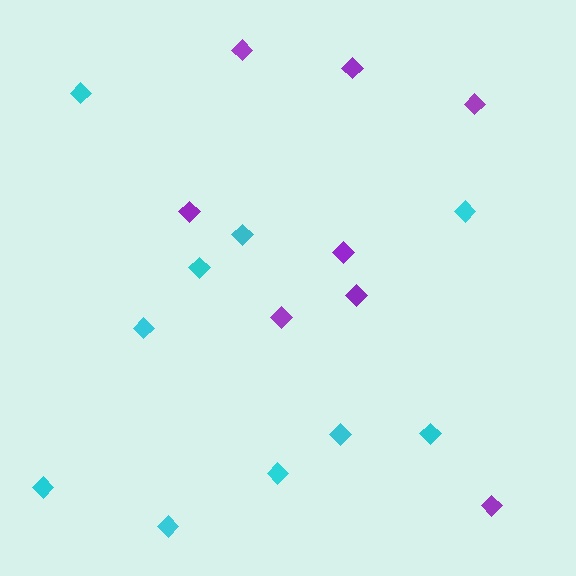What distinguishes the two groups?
There are 2 groups: one group of purple diamonds (8) and one group of cyan diamonds (10).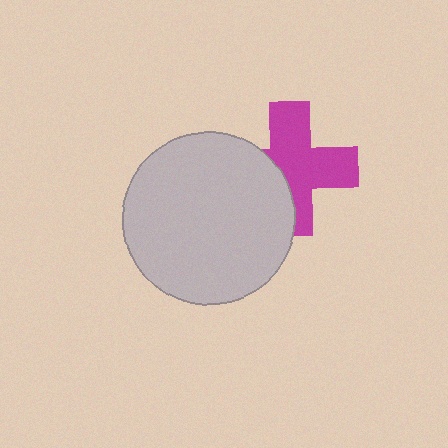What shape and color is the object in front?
The object in front is a light gray circle.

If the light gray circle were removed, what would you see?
You would see the complete magenta cross.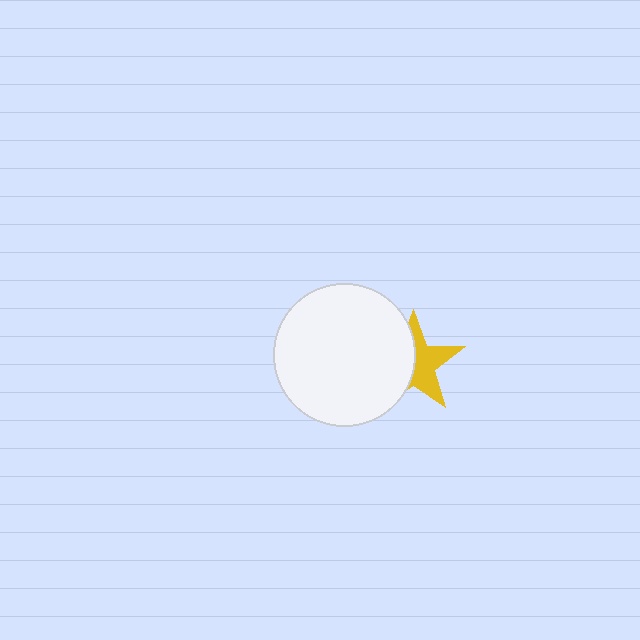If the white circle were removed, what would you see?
You would see the complete yellow star.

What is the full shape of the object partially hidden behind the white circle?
The partially hidden object is a yellow star.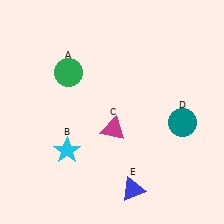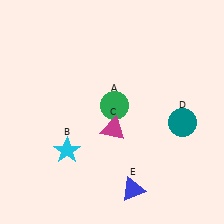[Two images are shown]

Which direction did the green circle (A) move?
The green circle (A) moved right.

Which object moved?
The green circle (A) moved right.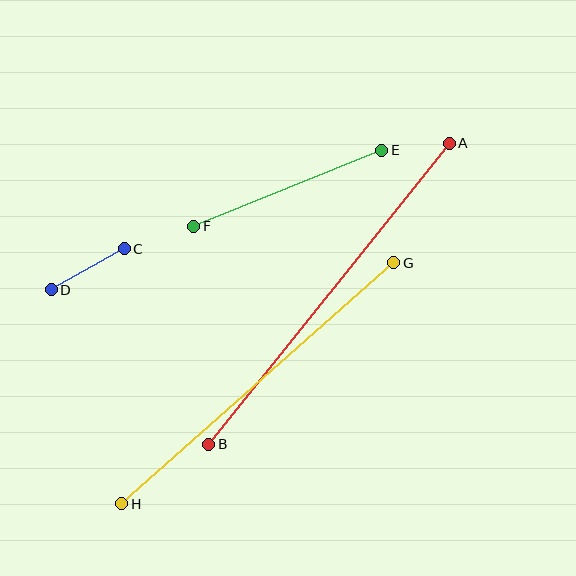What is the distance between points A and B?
The distance is approximately 385 pixels.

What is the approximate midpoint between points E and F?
The midpoint is at approximately (288, 188) pixels.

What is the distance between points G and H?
The distance is approximately 363 pixels.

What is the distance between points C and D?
The distance is approximately 84 pixels.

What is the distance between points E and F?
The distance is approximately 203 pixels.